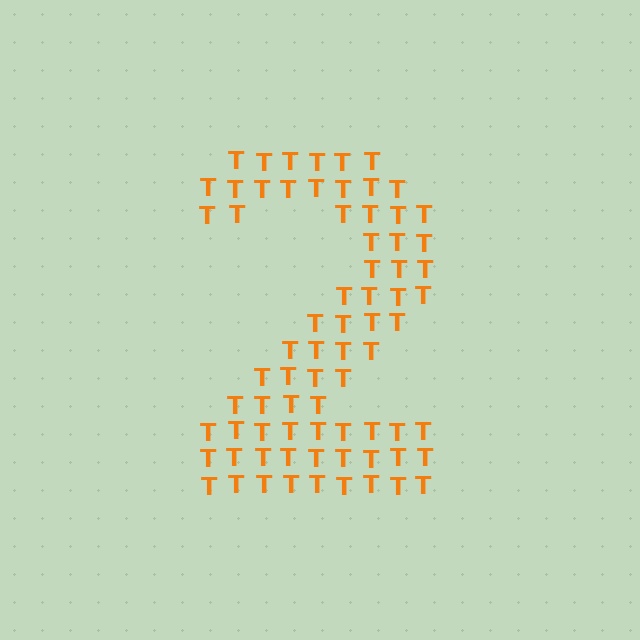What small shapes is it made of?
It is made of small letter T's.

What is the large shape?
The large shape is the digit 2.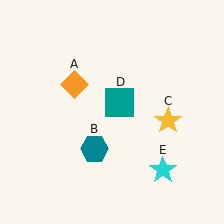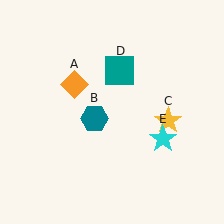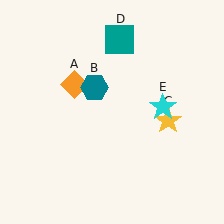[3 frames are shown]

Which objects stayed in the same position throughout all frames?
Orange diamond (object A) and yellow star (object C) remained stationary.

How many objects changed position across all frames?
3 objects changed position: teal hexagon (object B), teal square (object D), cyan star (object E).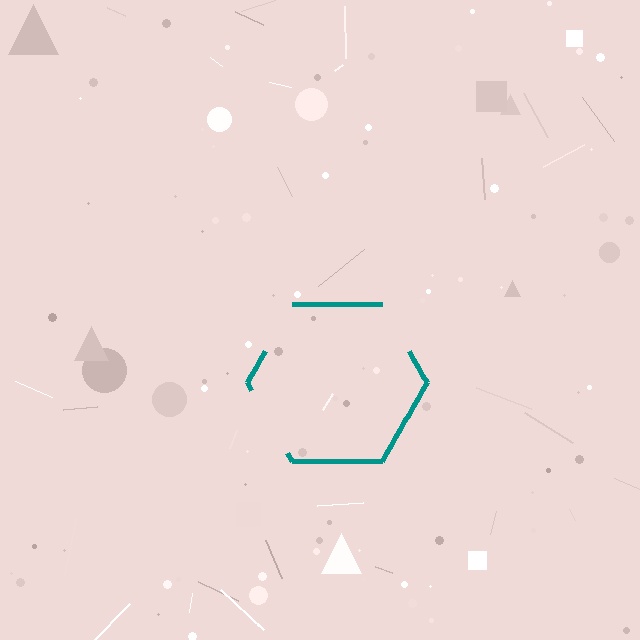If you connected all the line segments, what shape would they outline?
They would outline a hexagon.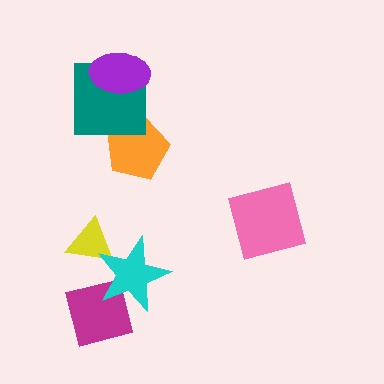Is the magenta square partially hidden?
Yes, it is partially covered by another shape.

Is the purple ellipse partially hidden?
No, no other shape covers it.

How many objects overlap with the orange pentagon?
1 object overlaps with the orange pentagon.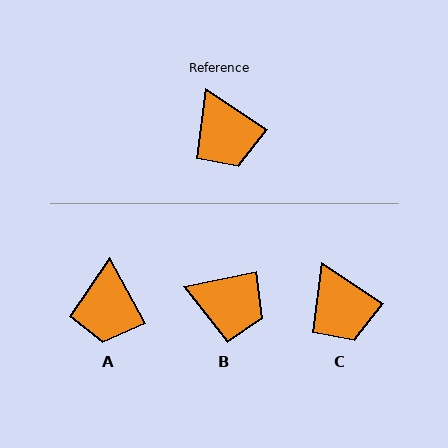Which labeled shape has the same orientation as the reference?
C.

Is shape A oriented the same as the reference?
No, it is off by about 27 degrees.